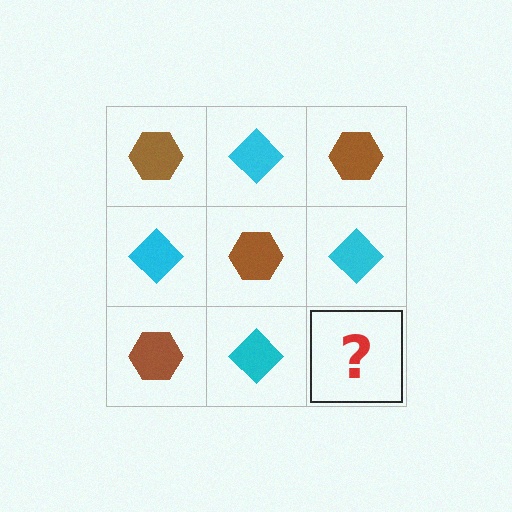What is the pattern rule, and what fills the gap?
The rule is that it alternates brown hexagon and cyan diamond in a checkerboard pattern. The gap should be filled with a brown hexagon.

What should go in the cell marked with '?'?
The missing cell should contain a brown hexagon.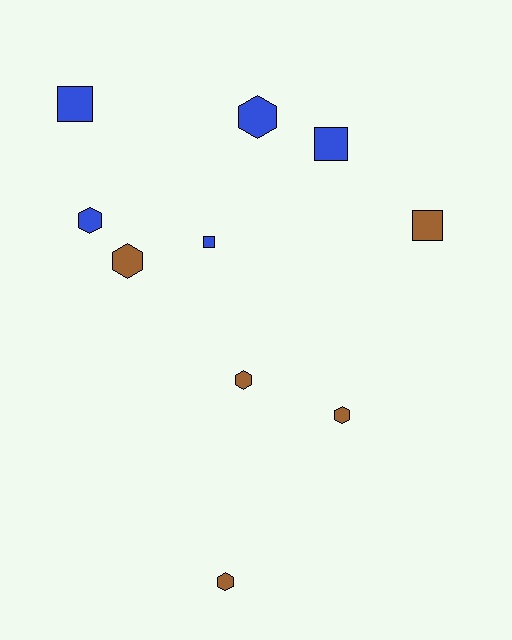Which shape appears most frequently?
Hexagon, with 6 objects.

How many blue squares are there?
There are 3 blue squares.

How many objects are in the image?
There are 10 objects.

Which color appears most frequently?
Blue, with 5 objects.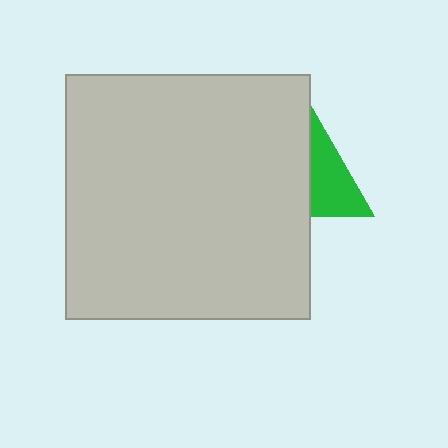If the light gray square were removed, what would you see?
You would see the complete green triangle.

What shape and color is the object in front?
The object in front is a light gray square.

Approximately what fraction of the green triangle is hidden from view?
Roughly 54% of the green triangle is hidden behind the light gray square.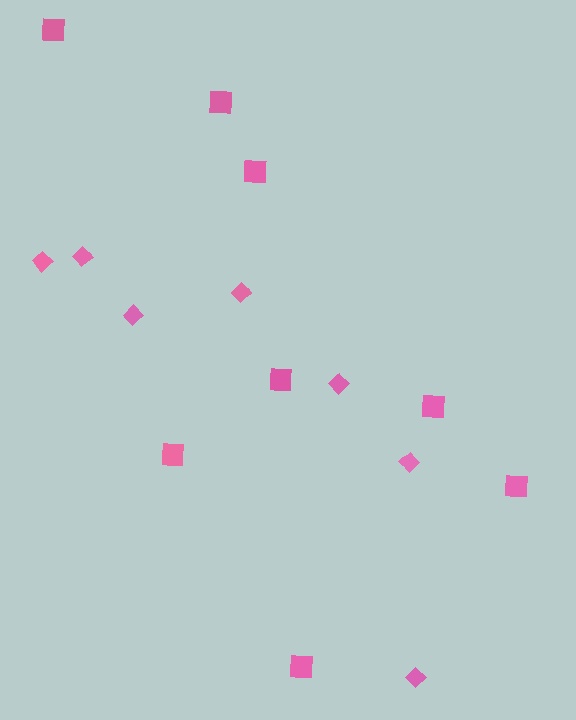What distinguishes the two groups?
There are 2 groups: one group of diamonds (7) and one group of squares (8).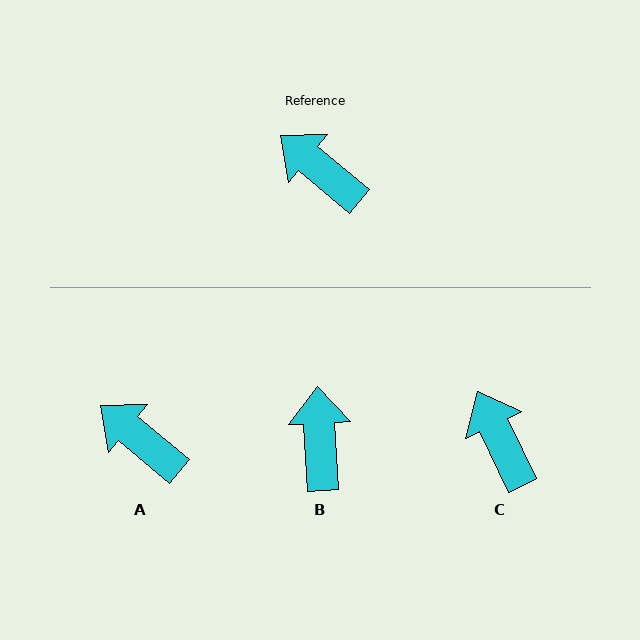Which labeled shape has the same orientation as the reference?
A.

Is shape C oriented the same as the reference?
No, it is off by about 25 degrees.